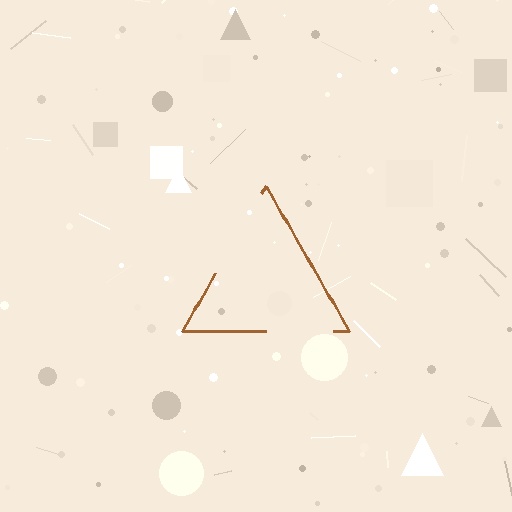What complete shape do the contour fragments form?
The contour fragments form a triangle.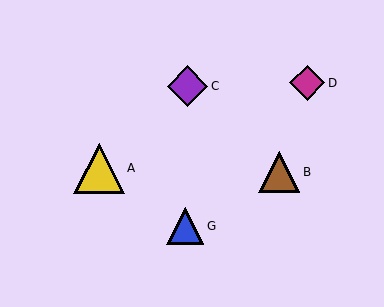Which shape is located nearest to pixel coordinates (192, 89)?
The purple diamond (labeled C) at (188, 86) is nearest to that location.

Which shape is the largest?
The yellow triangle (labeled A) is the largest.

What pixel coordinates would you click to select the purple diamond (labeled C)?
Click at (188, 86) to select the purple diamond C.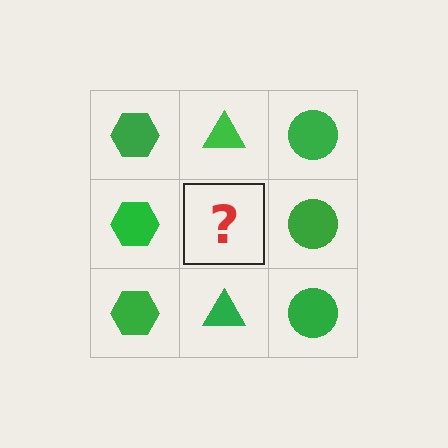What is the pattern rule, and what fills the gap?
The rule is that each column has a consistent shape. The gap should be filled with a green triangle.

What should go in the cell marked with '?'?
The missing cell should contain a green triangle.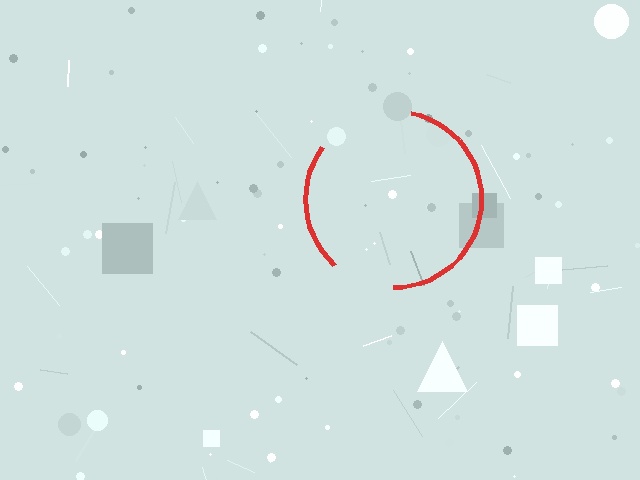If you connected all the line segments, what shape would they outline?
They would outline a circle.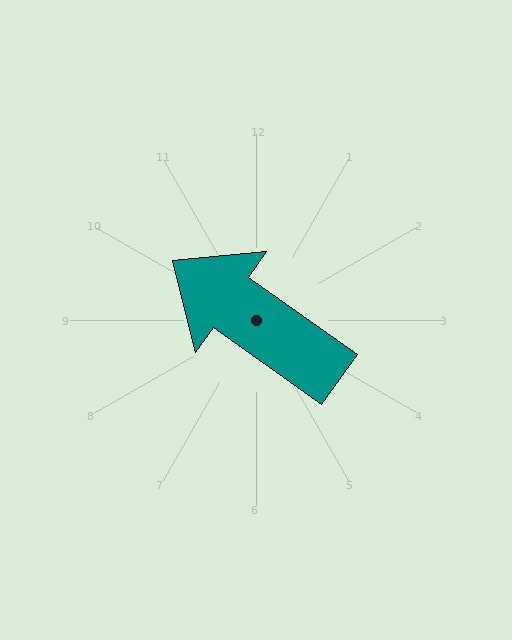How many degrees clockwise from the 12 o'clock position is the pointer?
Approximately 306 degrees.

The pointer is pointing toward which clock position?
Roughly 10 o'clock.